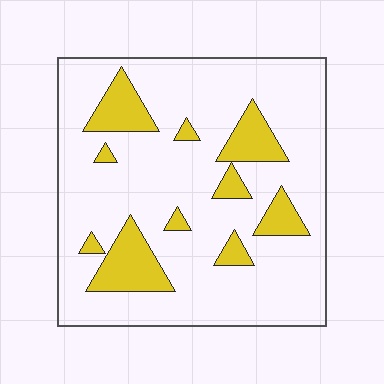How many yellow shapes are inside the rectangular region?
10.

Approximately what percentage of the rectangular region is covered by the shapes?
Approximately 20%.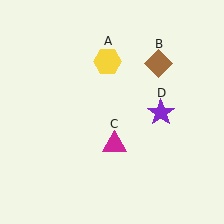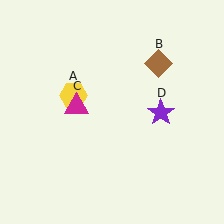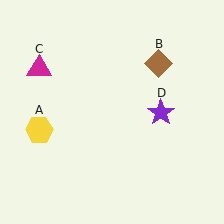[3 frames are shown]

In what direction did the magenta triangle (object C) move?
The magenta triangle (object C) moved up and to the left.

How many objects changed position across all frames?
2 objects changed position: yellow hexagon (object A), magenta triangle (object C).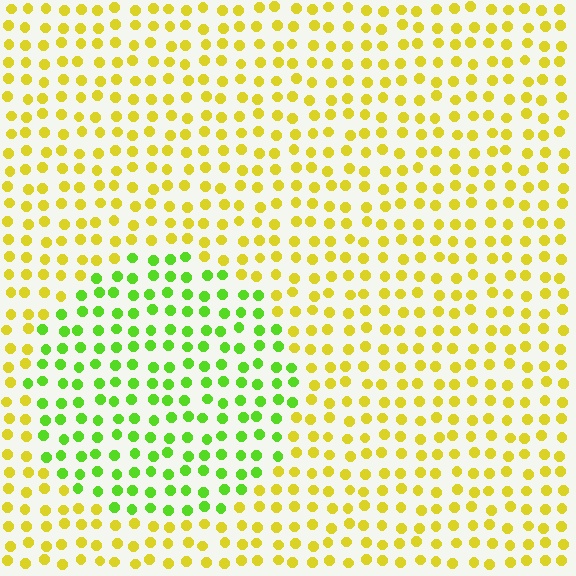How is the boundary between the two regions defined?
The boundary is defined purely by a slight shift in hue (about 47 degrees). Spacing, size, and orientation are identical on both sides.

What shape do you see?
I see a circle.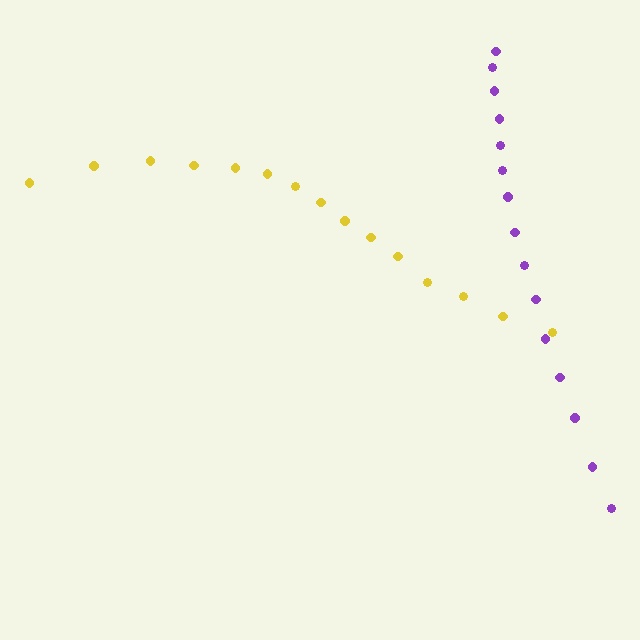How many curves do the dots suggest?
There are 2 distinct paths.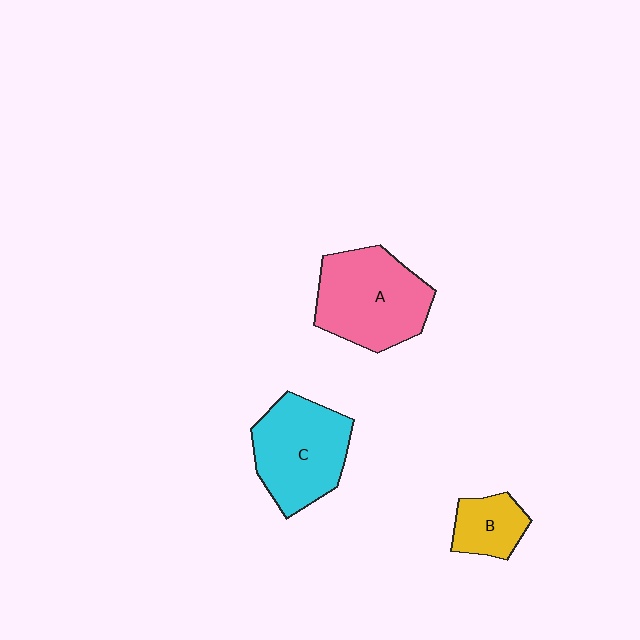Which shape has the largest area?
Shape A (pink).